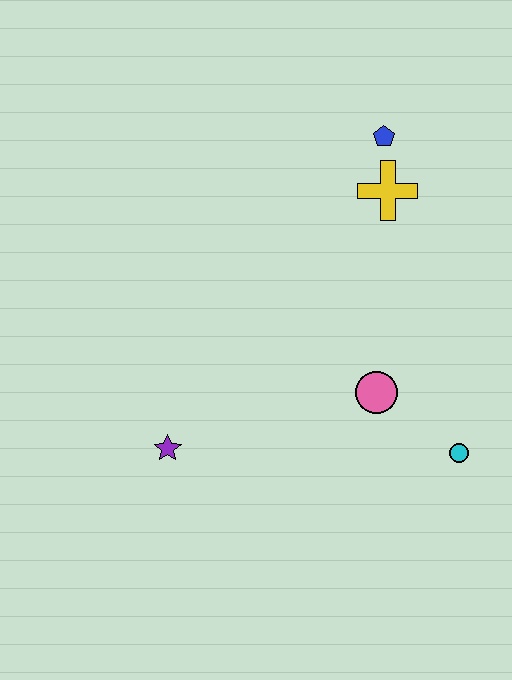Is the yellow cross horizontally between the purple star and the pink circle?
No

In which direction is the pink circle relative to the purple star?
The pink circle is to the right of the purple star.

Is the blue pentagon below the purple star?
No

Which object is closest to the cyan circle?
The pink circle is closest to the cyan circle.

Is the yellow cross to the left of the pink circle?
No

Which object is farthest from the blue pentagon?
The purple star is farthest from the blue pentagon.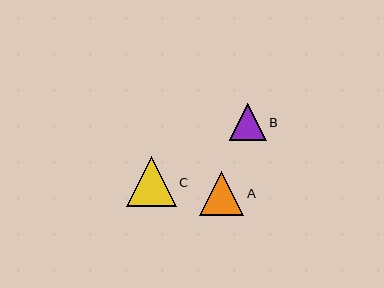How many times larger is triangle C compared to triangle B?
Triangle C is approximately 1.4 times the size of triangle B.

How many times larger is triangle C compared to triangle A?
Triangle C is approximately 1.1 times the size of triangle A.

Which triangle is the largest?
Triangle C is the largest with a size of approximately 50 pixels.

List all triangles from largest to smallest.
From largest to smallest: C, A, B.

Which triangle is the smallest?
Triangle B is the smallest with a size of approximately 37 pixels.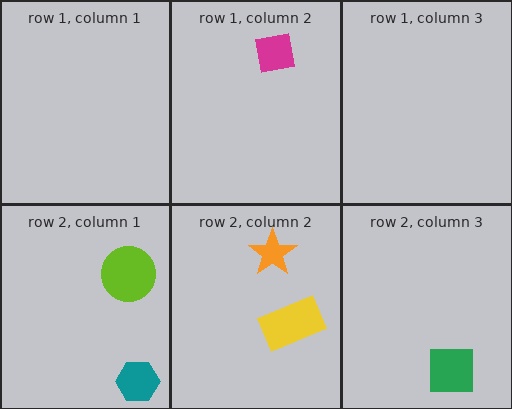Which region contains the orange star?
The row 2, column 2 region.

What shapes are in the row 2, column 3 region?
The green square.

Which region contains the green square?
The row 2, column 3 region.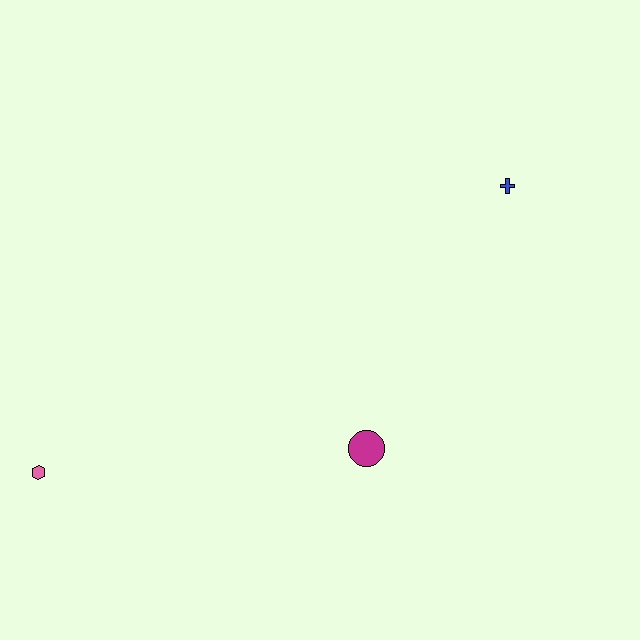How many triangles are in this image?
There are no triangles.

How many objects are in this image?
There are 3 objects.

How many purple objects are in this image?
There are no purple objects.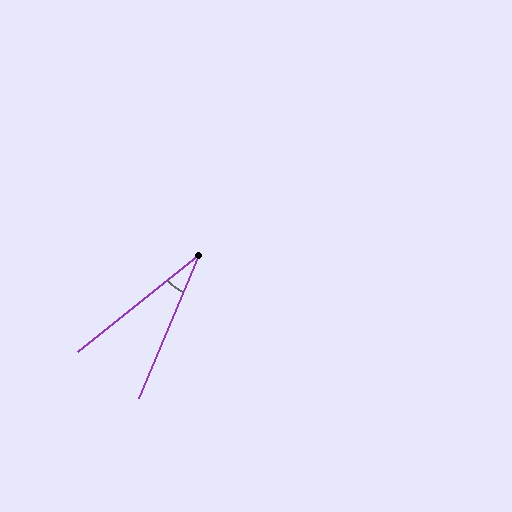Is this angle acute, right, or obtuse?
It is acute.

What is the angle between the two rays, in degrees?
Approximately 28 degrees.